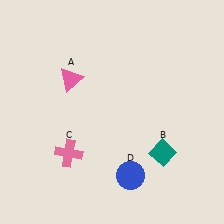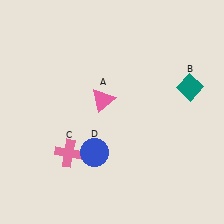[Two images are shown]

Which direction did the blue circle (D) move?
The blue circle (D) moved left.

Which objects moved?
The objects that moved are: the pink triangle (A), the teal diamond (B), the blue circle (D).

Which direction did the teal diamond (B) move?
The teal diamond (B) moved up.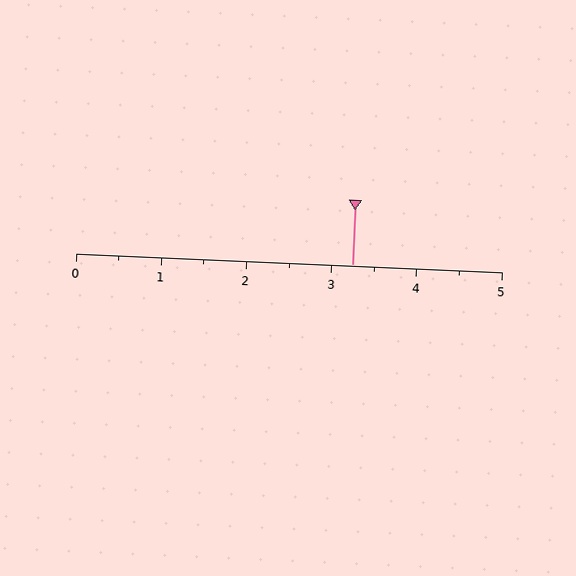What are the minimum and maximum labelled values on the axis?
The axis runs from 0 to 5.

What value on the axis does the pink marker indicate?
The marker indicates approximately 3.2.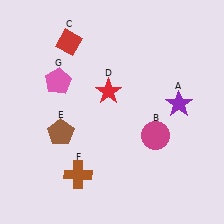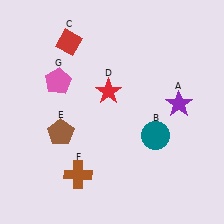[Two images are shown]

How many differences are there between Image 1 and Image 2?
There is 1 difference between the two images.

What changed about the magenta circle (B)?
In Image 1, B is magenta. In Image 2, it changed to teal.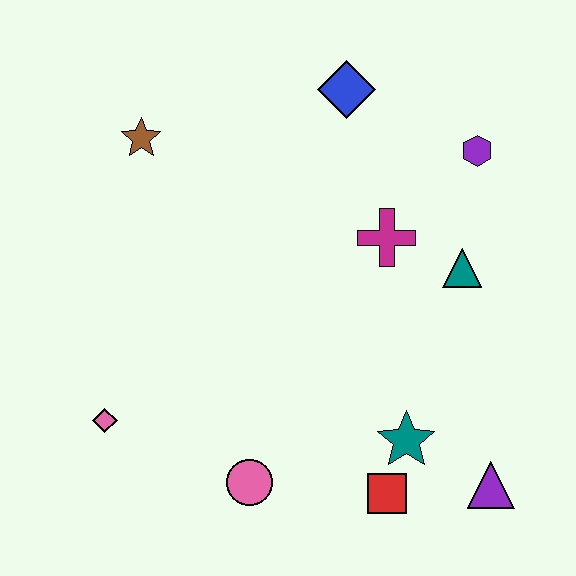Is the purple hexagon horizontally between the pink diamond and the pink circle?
No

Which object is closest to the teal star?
The red square is closest to the teal star.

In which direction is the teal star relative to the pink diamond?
The teal star is to the right of the pink diamond.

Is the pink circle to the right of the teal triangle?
No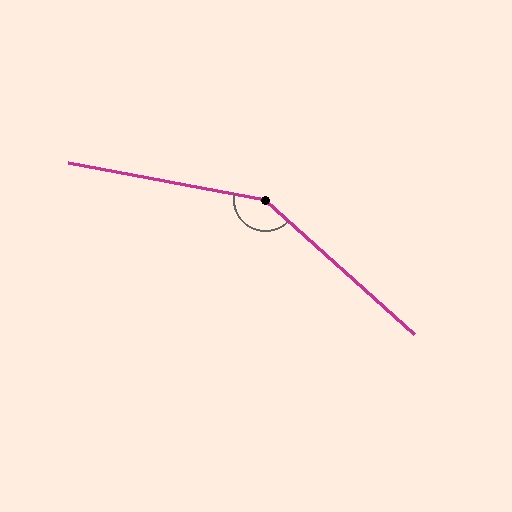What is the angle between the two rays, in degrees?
Approximately 149 degrees.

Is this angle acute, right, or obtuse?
It is obtuse.